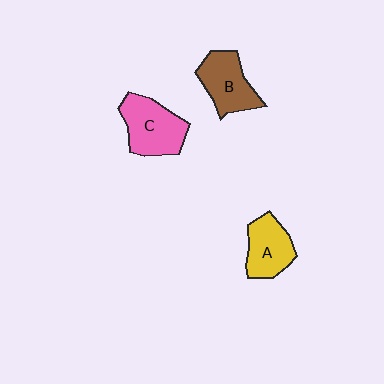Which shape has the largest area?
Shape C (pink).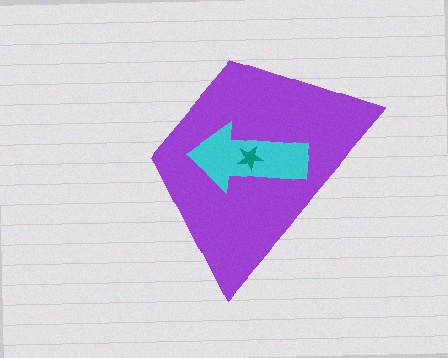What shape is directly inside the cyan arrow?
The teal star.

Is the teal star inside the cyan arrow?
Yes.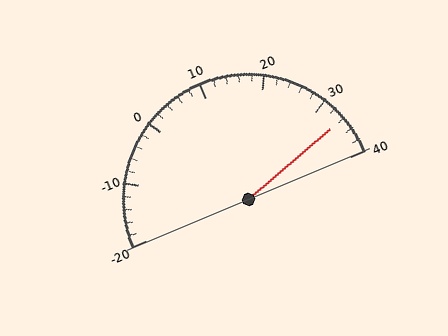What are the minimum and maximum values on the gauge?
The gauge ranges from -20 to 40.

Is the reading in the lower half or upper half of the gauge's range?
The reading is in the upper half of the range (-20 to 40).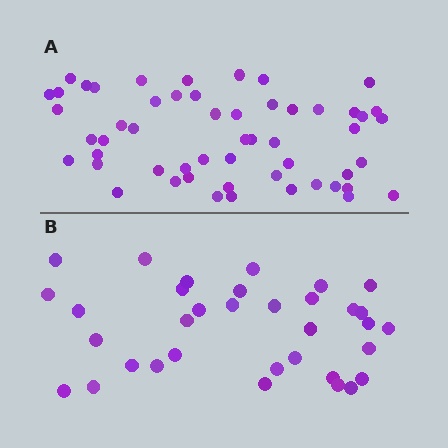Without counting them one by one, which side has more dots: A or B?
Region A (the top region) has more dots.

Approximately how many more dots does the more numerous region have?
Region A has approximately 20 more dots than region B.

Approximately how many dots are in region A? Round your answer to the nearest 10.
About 50 dots. (The exact count is 54, which rounds to 50.)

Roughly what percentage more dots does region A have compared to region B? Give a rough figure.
About 60% more.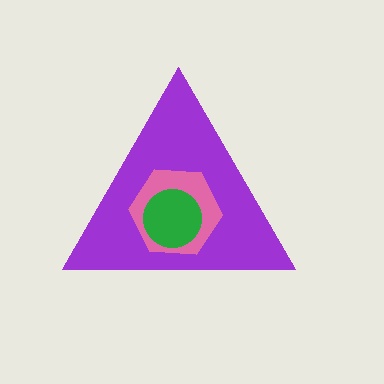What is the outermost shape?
The purple triangle.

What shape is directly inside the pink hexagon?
The green circle.